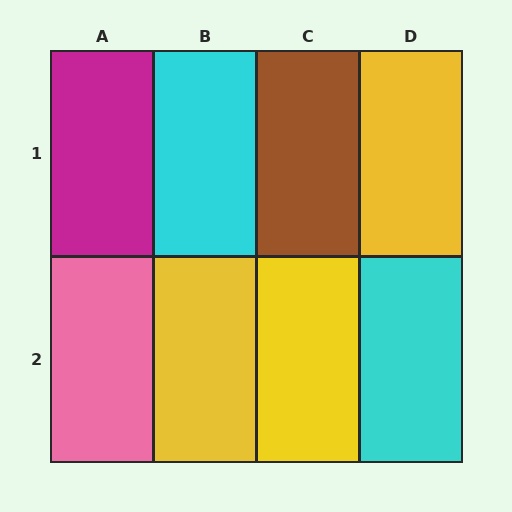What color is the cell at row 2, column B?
Yellow.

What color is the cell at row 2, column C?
Yellow.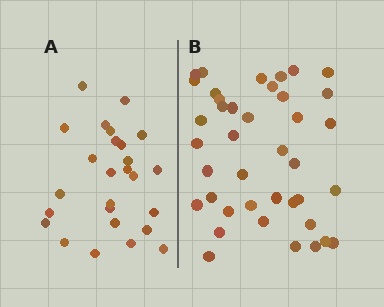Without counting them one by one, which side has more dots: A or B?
Region B (the right region) has more dots.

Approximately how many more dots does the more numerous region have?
Region B has approximately 15 more dots than region A.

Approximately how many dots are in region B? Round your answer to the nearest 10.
About 40 dots.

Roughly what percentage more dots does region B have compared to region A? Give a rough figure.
About 55% more.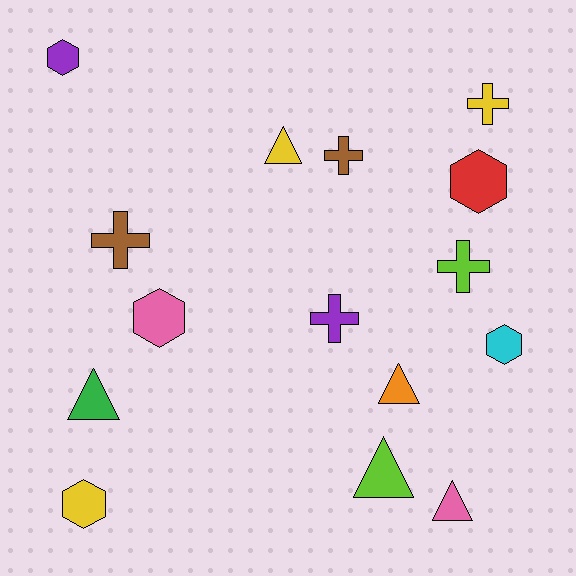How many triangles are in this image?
There are 5 triangles.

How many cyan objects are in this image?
There is 1 cyan object.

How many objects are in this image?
There are 15 objects.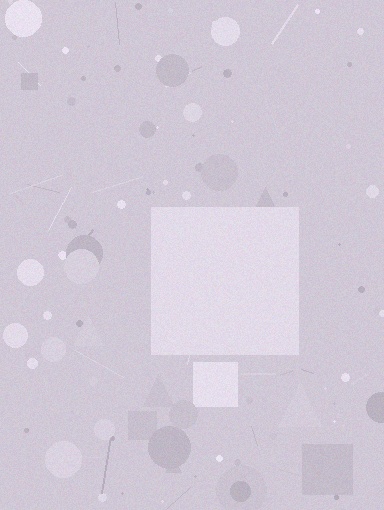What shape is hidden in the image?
A square is hidden in the image.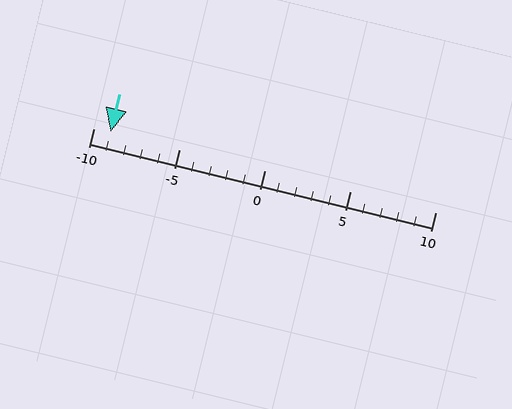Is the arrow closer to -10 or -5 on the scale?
The arrow is closer to -10.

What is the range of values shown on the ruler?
The ruler shows values from -10 to 10.